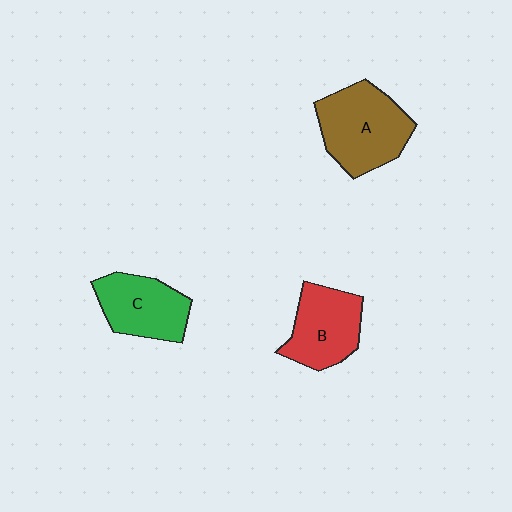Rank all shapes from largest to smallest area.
From largest to smallest: A (brown), B (red), C (green).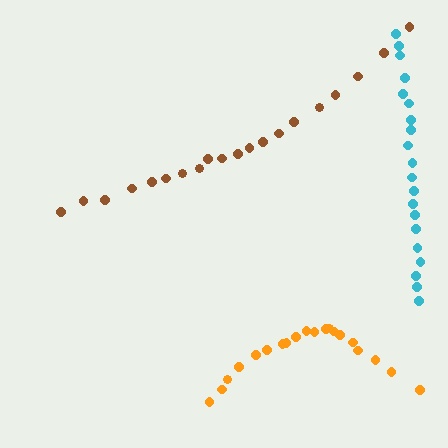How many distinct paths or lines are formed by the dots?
There are 3 distinct paths.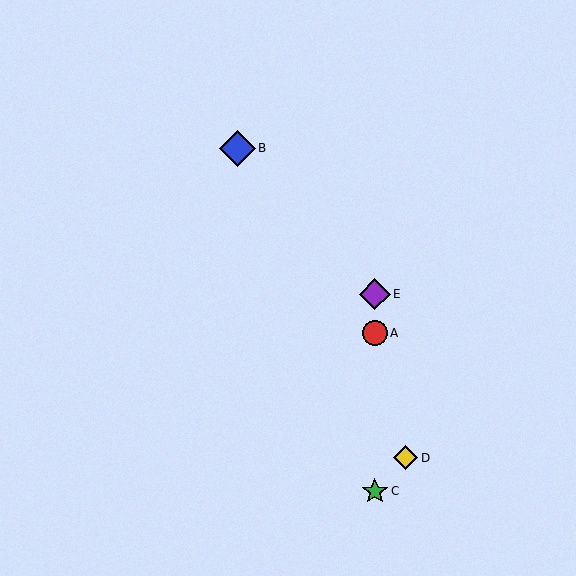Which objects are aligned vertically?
Objects A, C, E are aligned vertically.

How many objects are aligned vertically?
3 objects (A, C, E) are aligned vertically.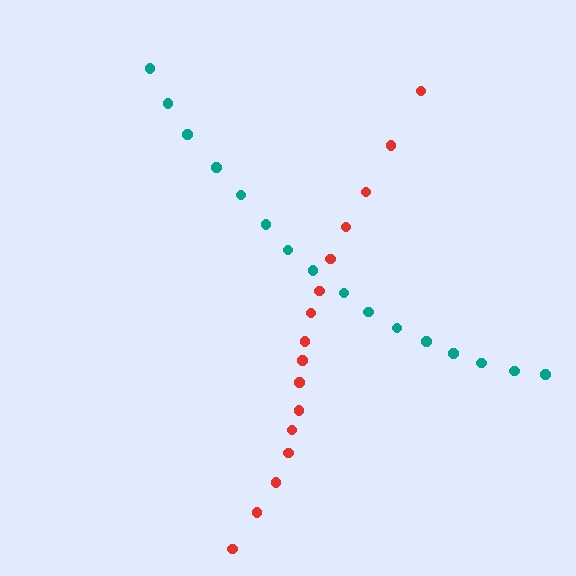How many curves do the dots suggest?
There are 2 distinct paths.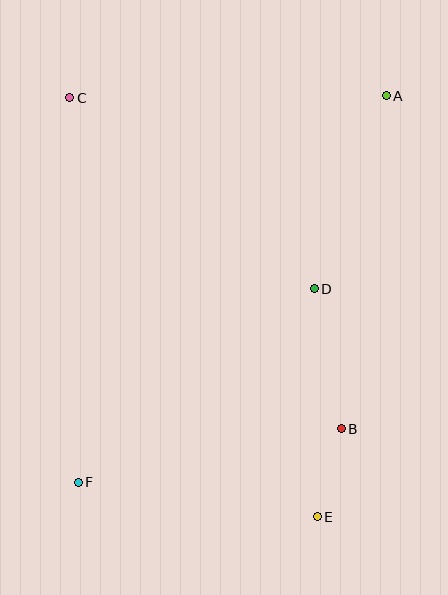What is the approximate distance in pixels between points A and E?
The distance between A and E is approximately 427 pixels.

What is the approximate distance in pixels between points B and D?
The distance between B and D is approximately 142 pixels.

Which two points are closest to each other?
Points B and E are closest to each other.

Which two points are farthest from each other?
Points A and F are farthest from each other.